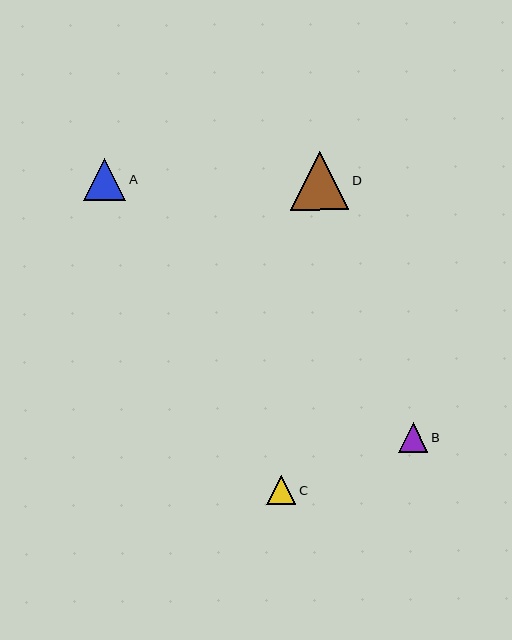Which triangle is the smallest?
Triangle C is the smallest with a size of approximately 29 pixels.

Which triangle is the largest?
Triangle D is the largest with a size of approximately 58 pixels.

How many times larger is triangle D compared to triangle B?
Triangle D is approximately 2.0 times the size of triangle B.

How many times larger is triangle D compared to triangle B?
Triangle D is approximately 2.0 times the size of triangle B.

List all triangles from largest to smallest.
From largest to smallest: D, A, B, C.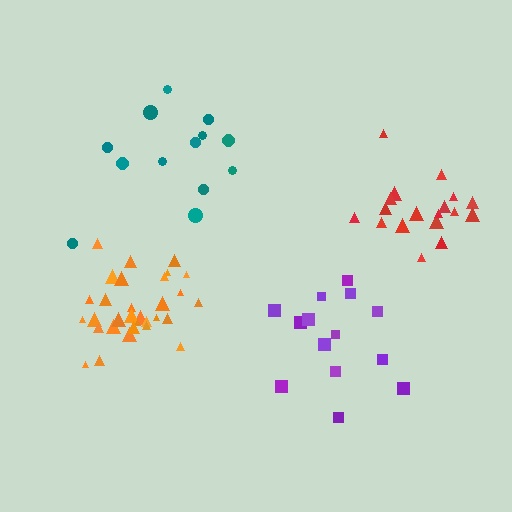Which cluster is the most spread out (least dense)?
Teal.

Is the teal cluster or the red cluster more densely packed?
Red.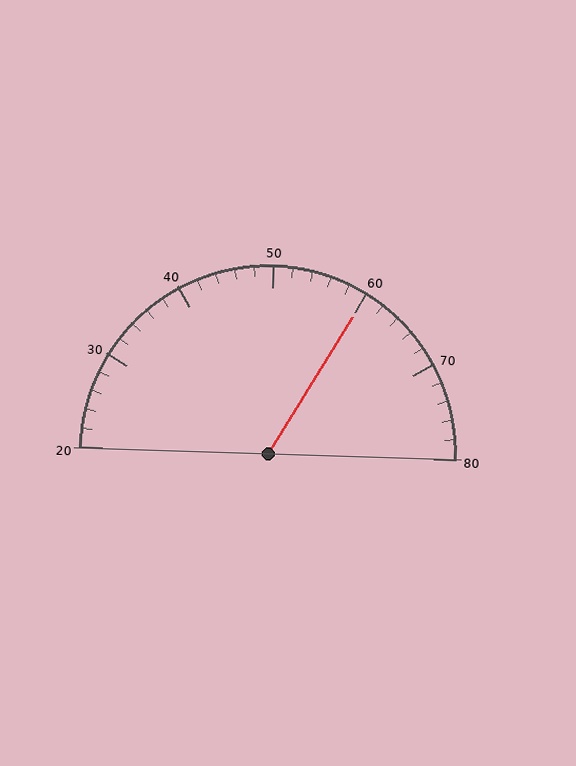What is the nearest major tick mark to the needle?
The nearest major tick mark is 60.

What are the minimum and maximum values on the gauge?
The gauge ranges from 20 to 80.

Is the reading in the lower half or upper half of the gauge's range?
The reading is in the upper half of the range (20 to 80).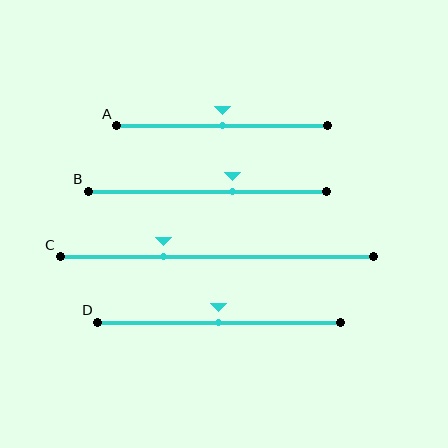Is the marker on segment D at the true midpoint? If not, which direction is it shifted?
Yes, the marker on segment D is at the true midpoint.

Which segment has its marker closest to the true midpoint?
Segment A has its marker closest to the true midpoint.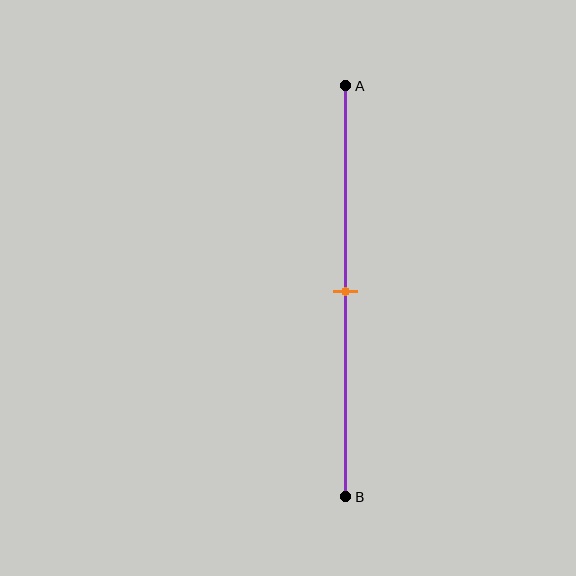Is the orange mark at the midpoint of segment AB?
Yes, the mark is approximately at the midpoint.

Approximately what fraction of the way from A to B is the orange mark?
The orange mark is approximately 50% of the way from A to B.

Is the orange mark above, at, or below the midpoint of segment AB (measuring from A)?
The orange mark is approximately at the midpoint of segment AB.